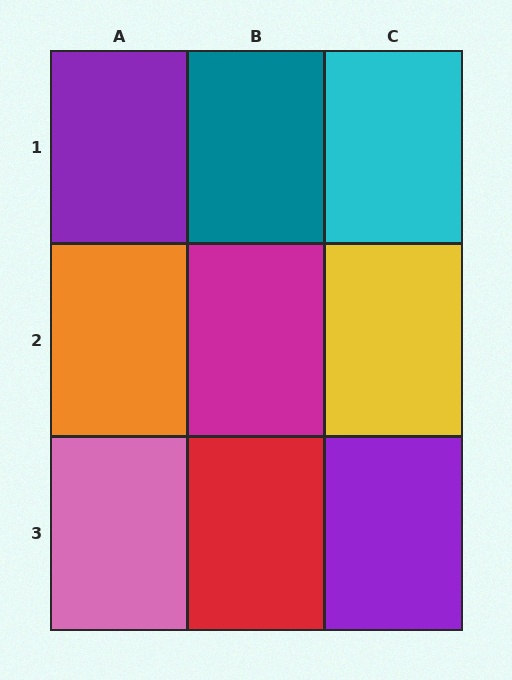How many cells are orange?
1 cell is orange.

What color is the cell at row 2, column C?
Yellow.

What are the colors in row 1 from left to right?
Purple, teal, cyan.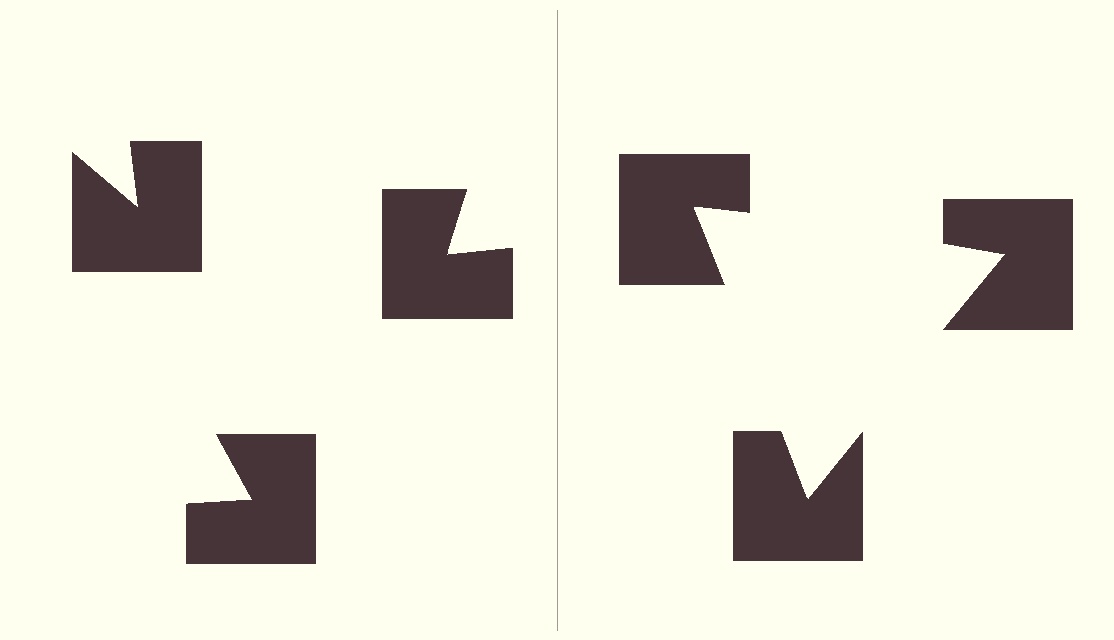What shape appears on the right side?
An illusory triangle.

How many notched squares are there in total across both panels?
6 — 3 on each side.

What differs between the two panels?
The notched squares are positioned identically on both sides; only the wedge orientations differ. On the right they align to a triangle; on the left they are misaligned.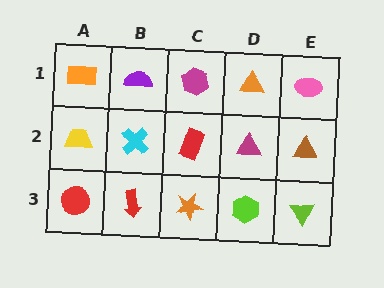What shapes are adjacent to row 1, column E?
A brown triangle (row 2, column E), an orange triangle (row 1, column D).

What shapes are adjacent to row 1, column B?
A cyan cross (row 2, column B), an orange rectangle (row 1, column A), a magenta hexagon (row 1, column C).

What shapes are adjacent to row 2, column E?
A pink ellipse (row 1, column E), a lime triangle (row 3, column E), a magenta triangle (row 2, column D).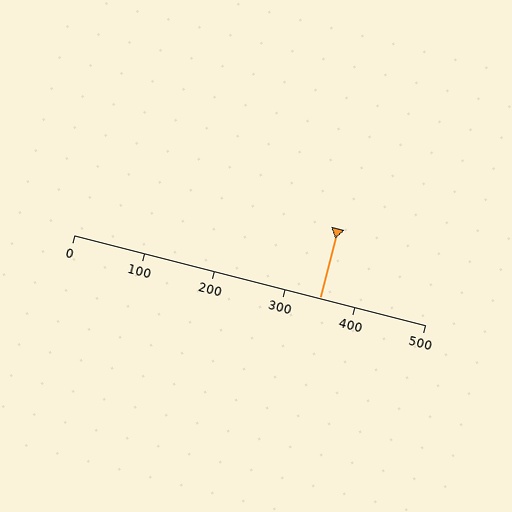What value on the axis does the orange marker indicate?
The marker indicates approximately 350.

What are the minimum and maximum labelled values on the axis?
The axis runs from 0 to 500.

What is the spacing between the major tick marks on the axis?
The major ticks are spaced 100 apart.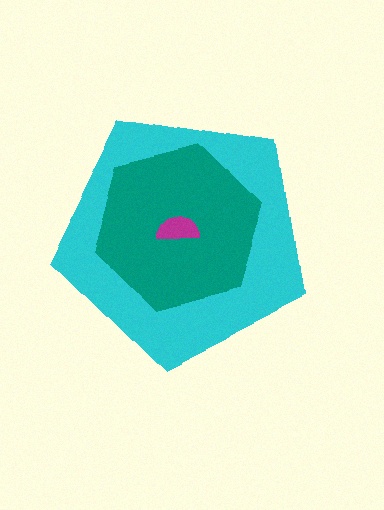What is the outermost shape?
The cyan pentagon.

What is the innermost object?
The magenta semicircle.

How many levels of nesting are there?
3.